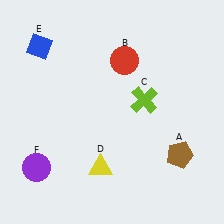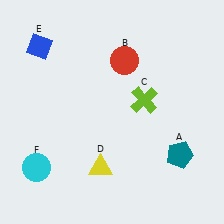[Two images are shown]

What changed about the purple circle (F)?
In Image 1, F is purple. In Image 2, it changed to cyan.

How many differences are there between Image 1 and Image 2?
There are 2 differences between the two images.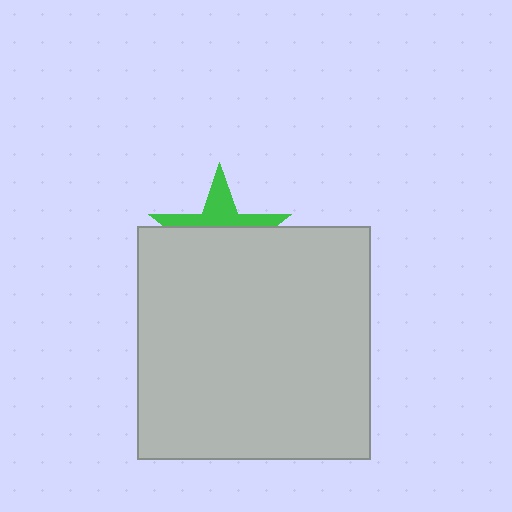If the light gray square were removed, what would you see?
You would see the complete green star.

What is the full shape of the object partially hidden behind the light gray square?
The partially hidden object is a green star.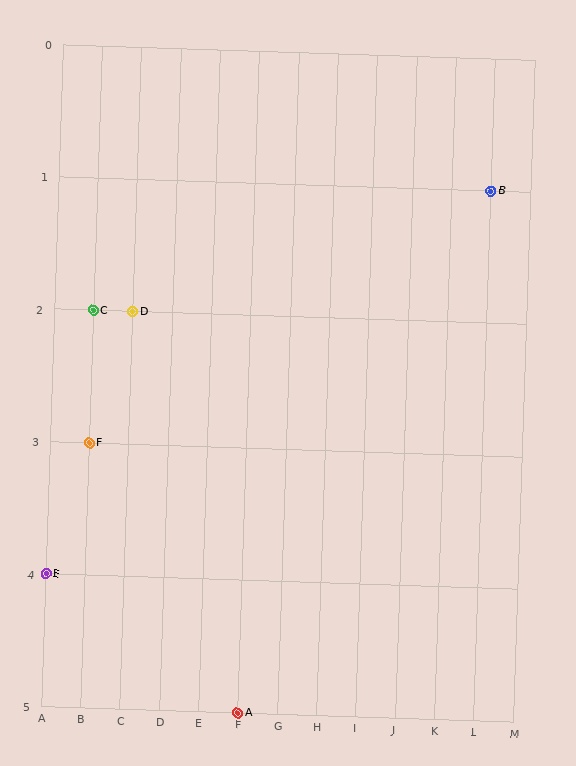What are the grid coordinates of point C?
Point C is at grid coordinates (B, 2).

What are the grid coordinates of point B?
Point B is at grid coordinates (L, 1).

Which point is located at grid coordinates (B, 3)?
Point F is at (B, 3).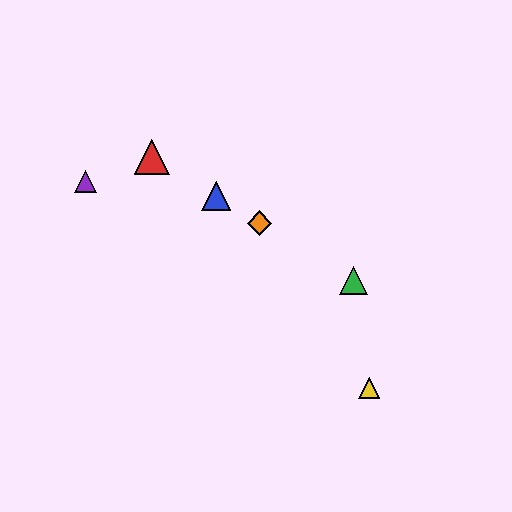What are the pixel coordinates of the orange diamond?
The orange diamond is at (260, 223).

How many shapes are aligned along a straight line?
4 shapes (the red triangle, the blue triangle, the green triangle, the orange diamond) are aligned along a straight line.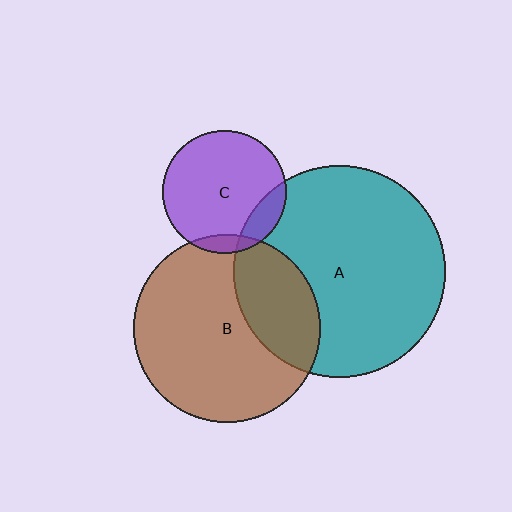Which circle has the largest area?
Circle A (teal).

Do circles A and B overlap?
Yes.